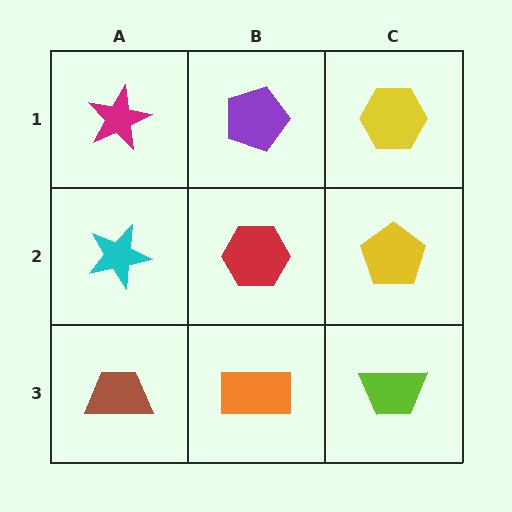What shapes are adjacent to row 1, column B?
A red hexagon (row 2, column B), a magenta star (row 1, column A), a yellow hexagon (row 1, column C).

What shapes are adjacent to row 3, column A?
A cyan star (row 2, column A), an orange rectangle (row 3, column B).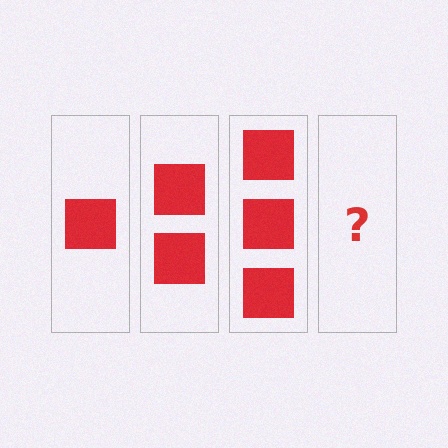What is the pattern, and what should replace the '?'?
The pattern is that each step adds one more square. The '?' should be 4 squares.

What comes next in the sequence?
The next element should be 4 squares.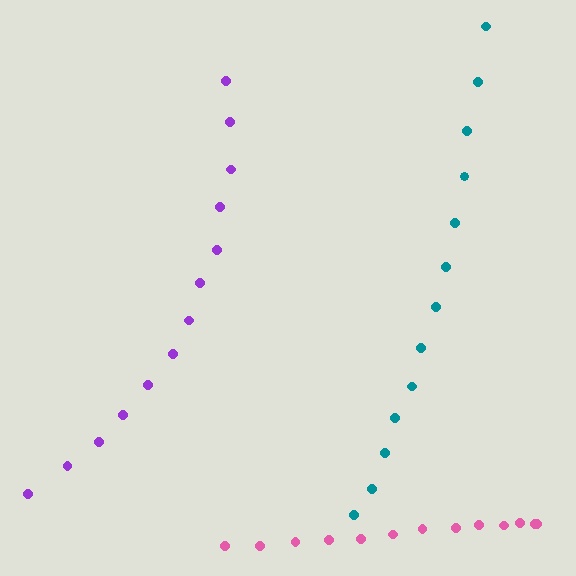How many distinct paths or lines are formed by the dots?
There are 3 distinct paths.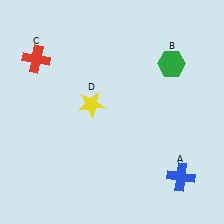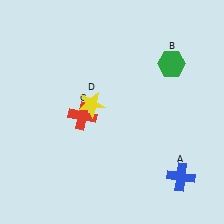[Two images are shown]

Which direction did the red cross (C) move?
The red cross (C) moved down.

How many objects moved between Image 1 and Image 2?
1 object moved between the two images.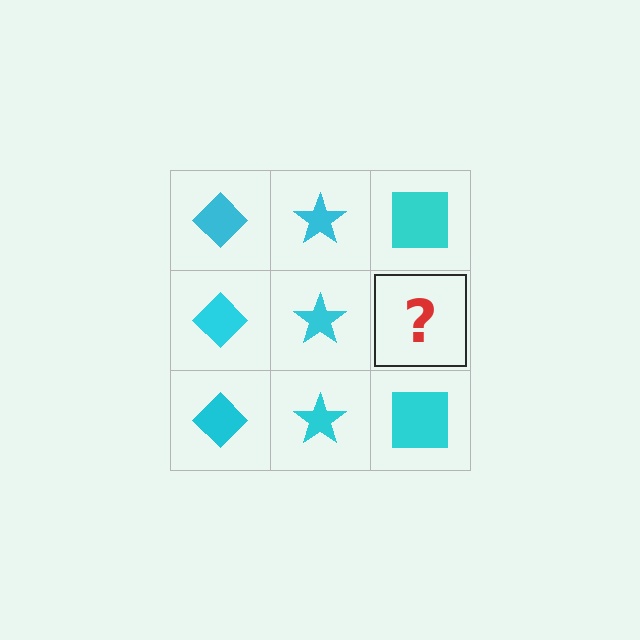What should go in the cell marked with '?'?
The missing cell should contain a cyan square.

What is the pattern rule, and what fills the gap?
The rule is that each column has a consistent shape. The gap should be filled with a cyan square.